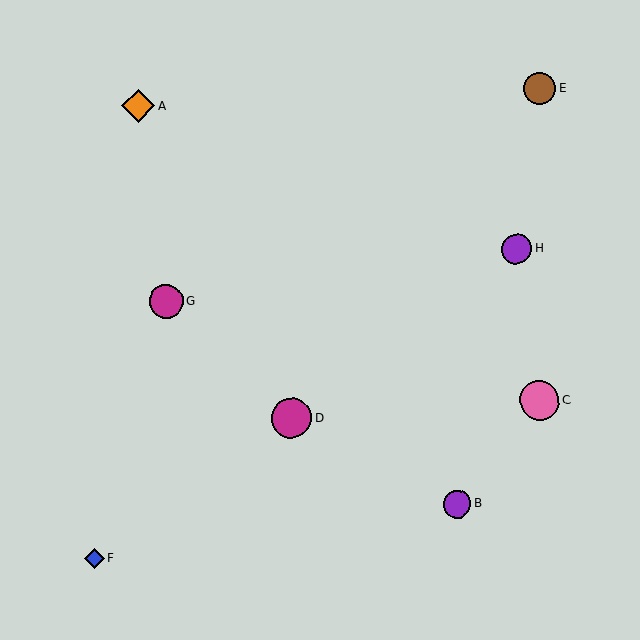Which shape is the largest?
The magenta circle (labeled D) is the largest.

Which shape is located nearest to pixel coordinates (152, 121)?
The orange diamond (labeled A) at (138, 106) is nearest to that location.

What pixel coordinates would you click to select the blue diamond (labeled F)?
Click at (95, 558) to select the blue diamond F.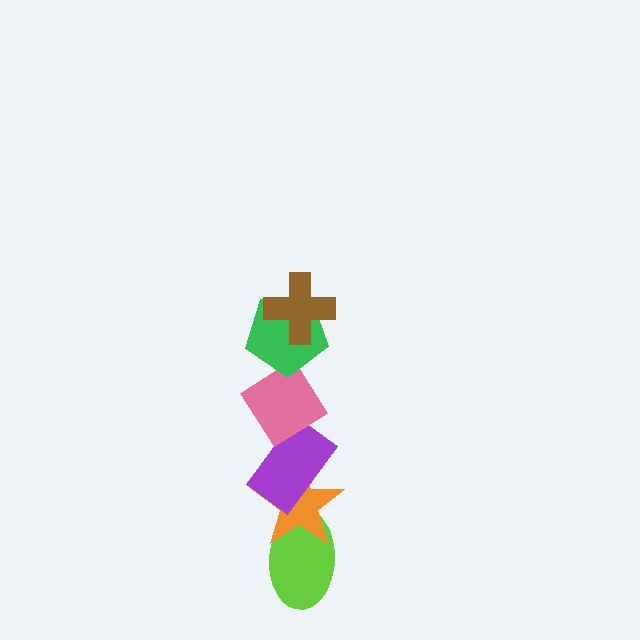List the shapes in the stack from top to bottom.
From top to bottom: the brown cross, the green pentagon, the pink diamond, the purple rectangle, the orange star, the lime ellipse.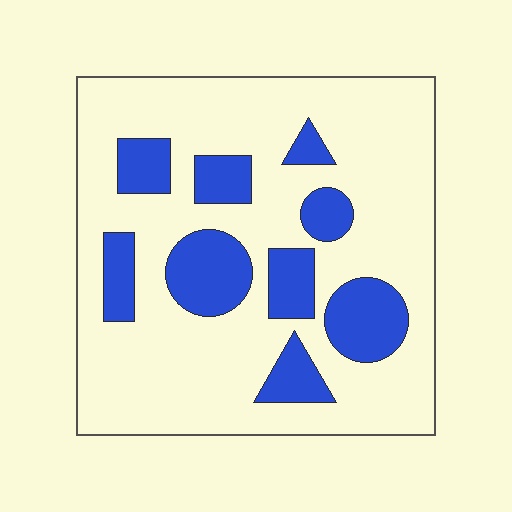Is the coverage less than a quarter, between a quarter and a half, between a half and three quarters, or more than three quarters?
Less than a quarter.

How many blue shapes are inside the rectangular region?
9.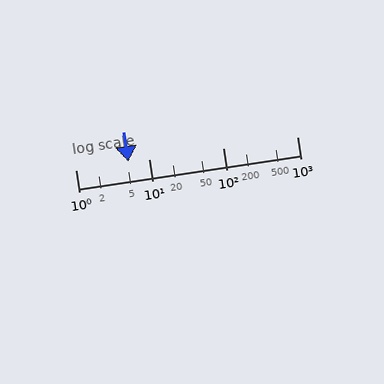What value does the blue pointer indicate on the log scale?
The pointer indicates approximately 5.2.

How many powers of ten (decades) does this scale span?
The scale spans 3 decades, from 1 to 1000.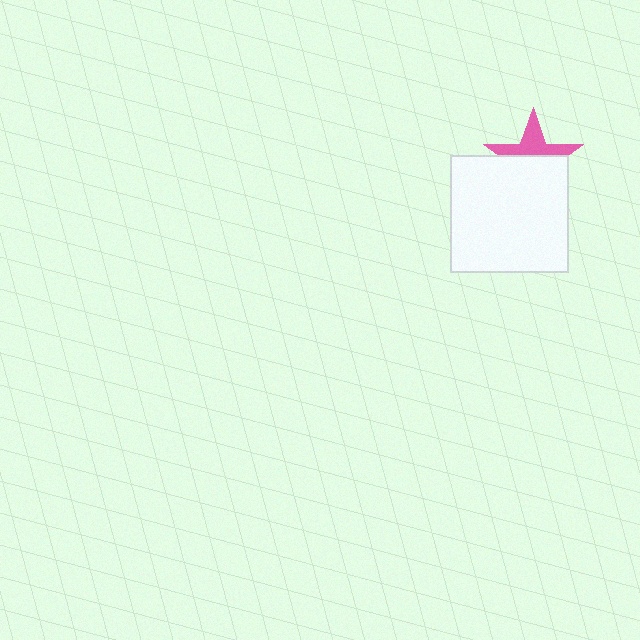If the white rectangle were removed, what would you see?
You would see the complete pink star.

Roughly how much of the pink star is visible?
A small part of it is visible (roughly 45%).